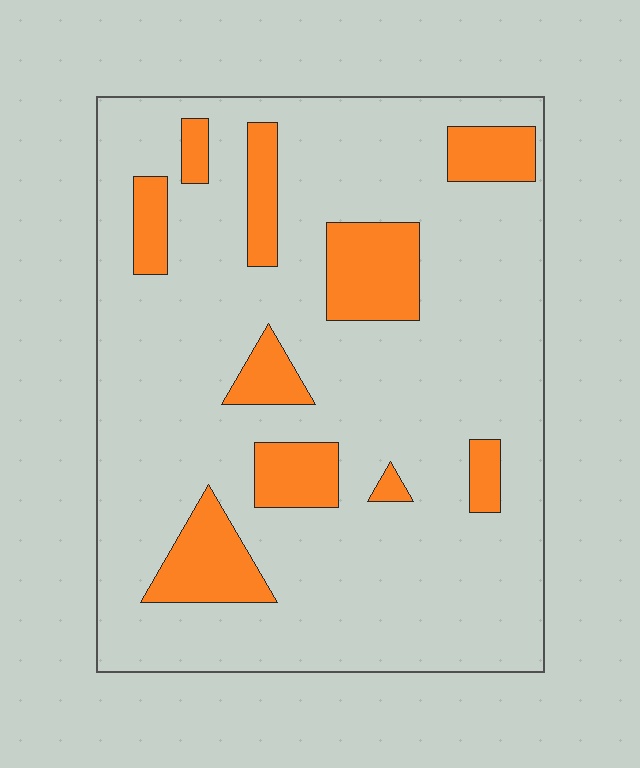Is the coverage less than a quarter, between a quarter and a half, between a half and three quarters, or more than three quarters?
Less than a quarter.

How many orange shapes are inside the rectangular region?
10.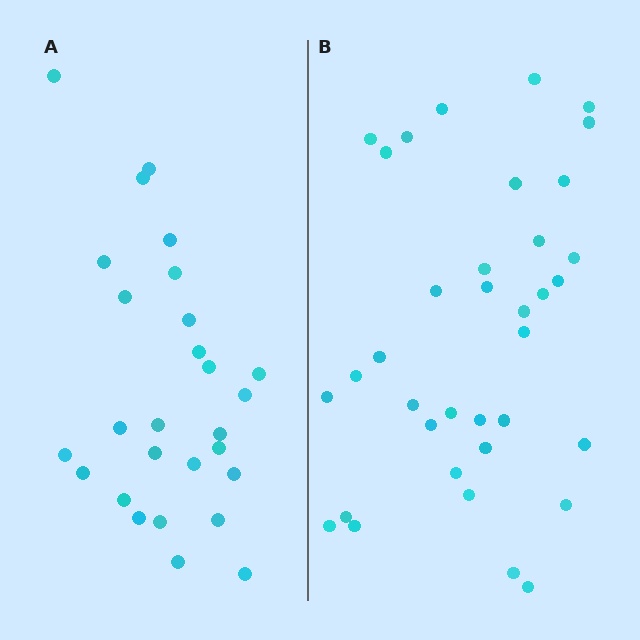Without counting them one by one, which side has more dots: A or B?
Region B (the right region) has more dots.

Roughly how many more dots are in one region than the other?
Region B has roughly 8 or so more dots than region A.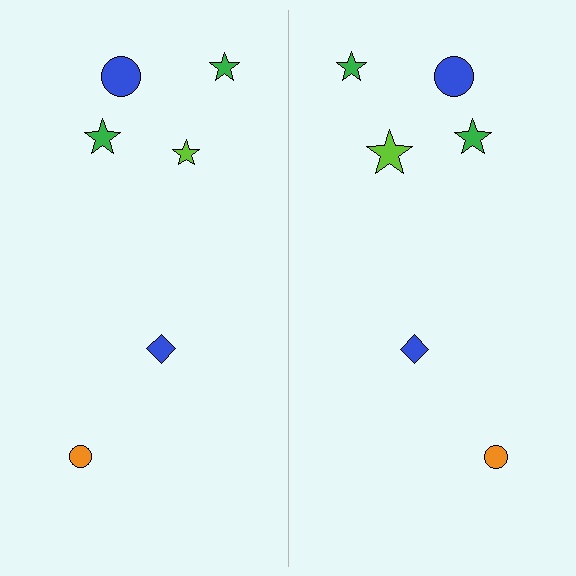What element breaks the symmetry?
The lime star on the right side has a different size than its mirror counterpart.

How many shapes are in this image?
There are 12 shapes in this image.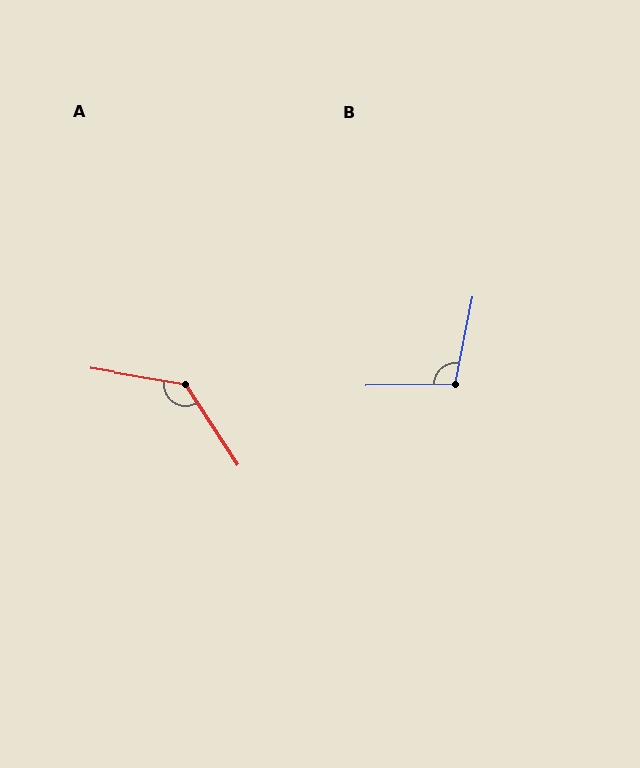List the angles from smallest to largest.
B (102°), A (133°).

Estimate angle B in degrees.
Approximately 102 degrees.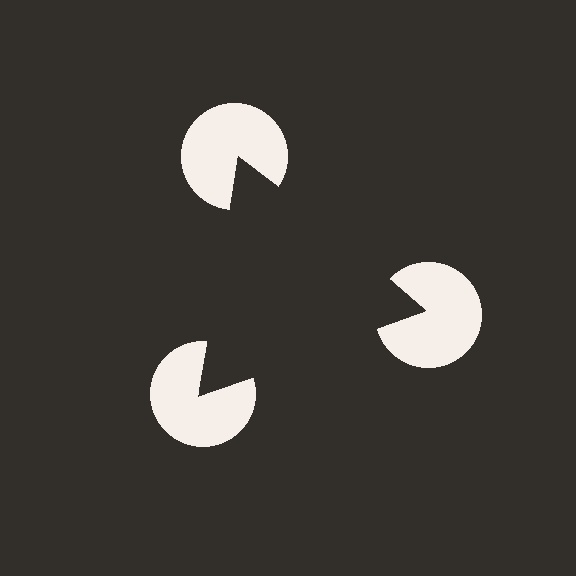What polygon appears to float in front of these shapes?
An illusory triangle — its edges are inferred from the aligned wedge cuts in the pac-man discs, not physically drawn.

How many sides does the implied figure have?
3 sides.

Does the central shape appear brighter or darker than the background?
It typically appears slightly darker than the background, even though no actual brightness change is drawn.